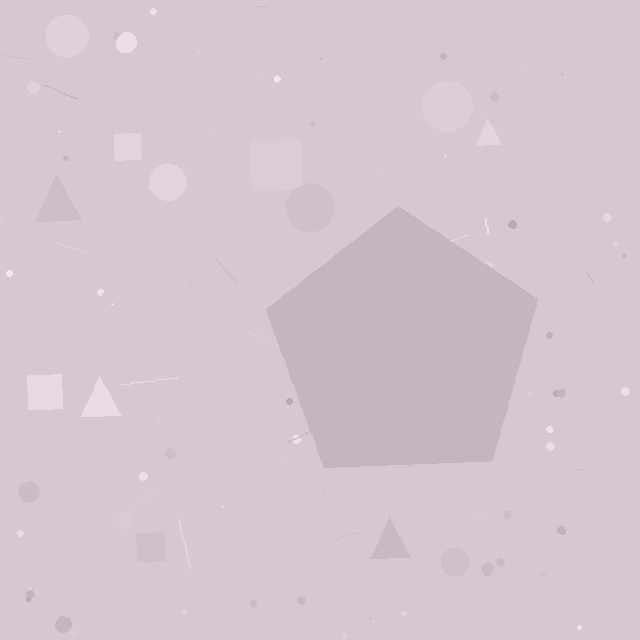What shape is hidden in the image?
A pentagon is hidden in the image.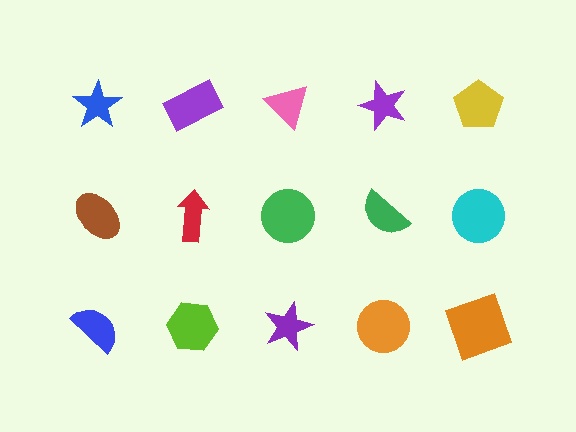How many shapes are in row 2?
5 shapes.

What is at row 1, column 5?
A yellow pentagon.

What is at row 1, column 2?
A purple rectangle.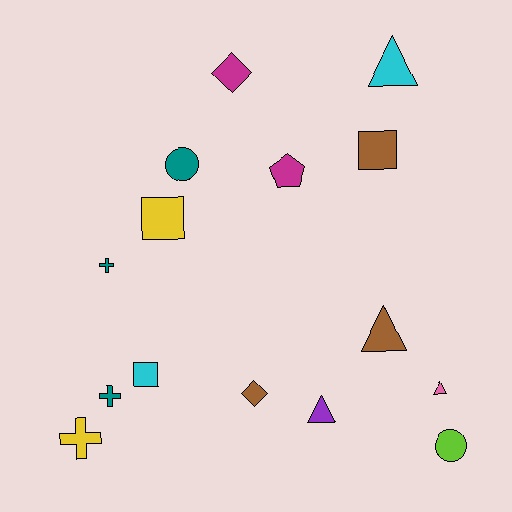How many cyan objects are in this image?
There are 2 cyan objects.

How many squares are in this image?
There are 3 squares.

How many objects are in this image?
There are 15 objects.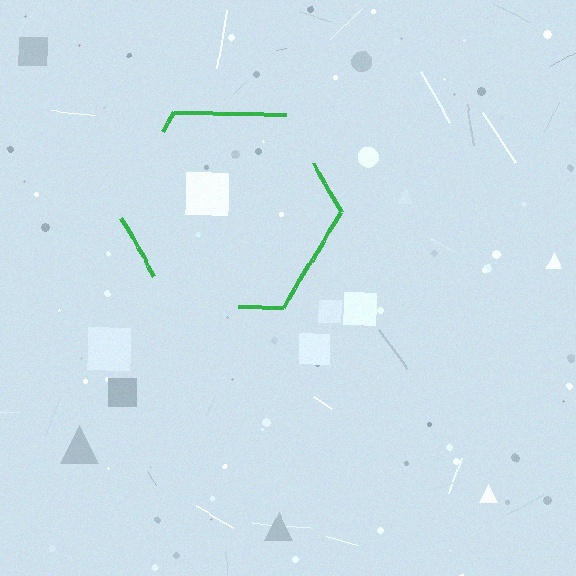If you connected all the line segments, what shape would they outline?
They would outline a hexagon.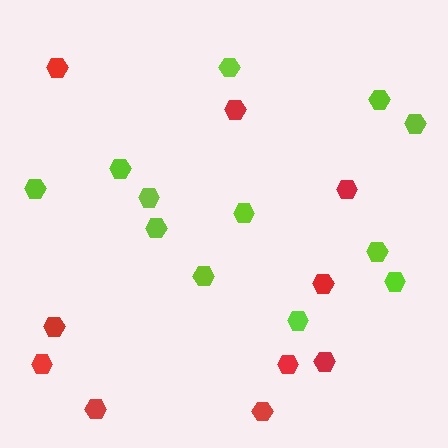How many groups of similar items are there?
There are 2 groups: one group of lime hexagons (12) and one group of red hexagons (10).